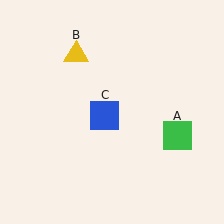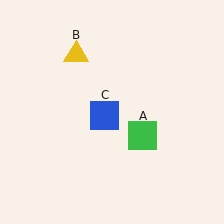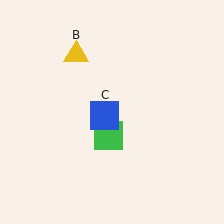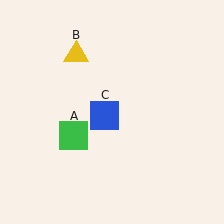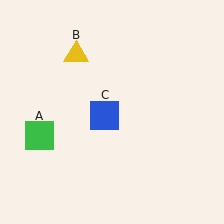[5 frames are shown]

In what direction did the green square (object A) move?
The green square (object A) moved left.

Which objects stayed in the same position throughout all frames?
Yellow triangle (object B) and blue square (object C) remained stationary.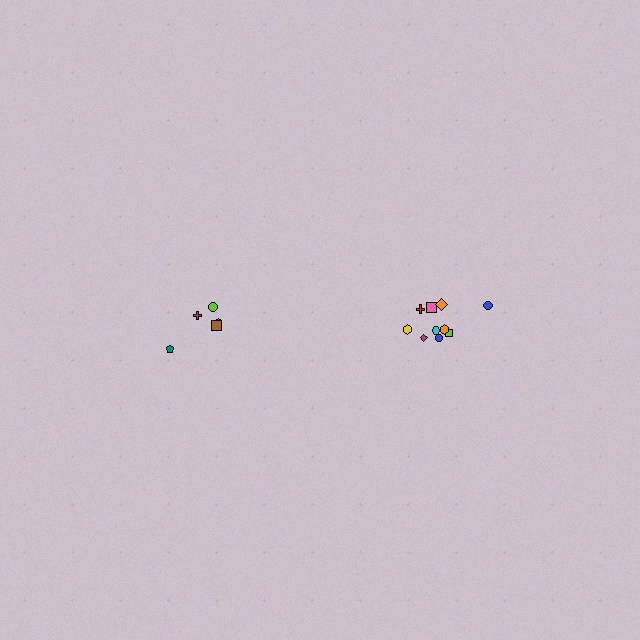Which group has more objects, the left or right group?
The right group.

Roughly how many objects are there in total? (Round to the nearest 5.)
Roughly 15 objects in total.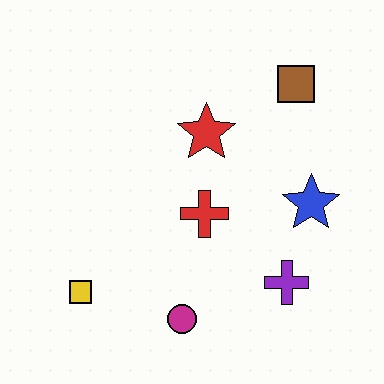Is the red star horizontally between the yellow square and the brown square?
Yes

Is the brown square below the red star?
No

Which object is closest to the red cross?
The red star is closest to the red cross.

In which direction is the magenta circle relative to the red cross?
The magenta circle is below the red cross.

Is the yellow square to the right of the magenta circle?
No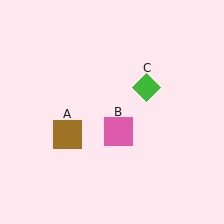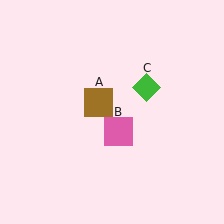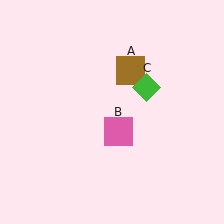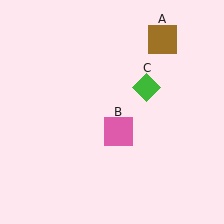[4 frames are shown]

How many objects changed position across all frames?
1 object changed position: brown square (object A).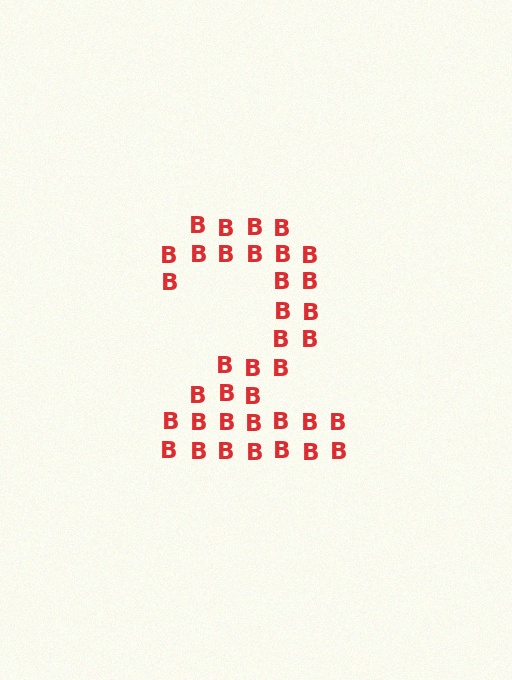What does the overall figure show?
The overall figure shows the digit 2.